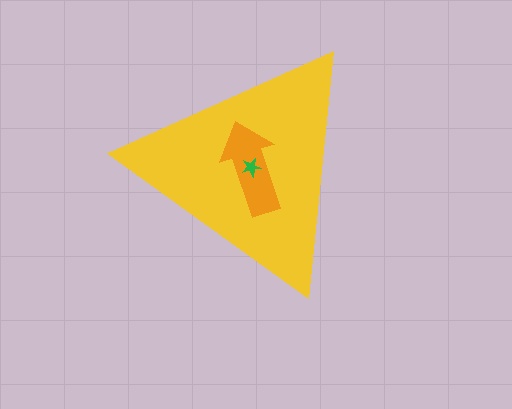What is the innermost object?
The green star.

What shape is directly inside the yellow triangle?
The orange arrow.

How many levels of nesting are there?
3.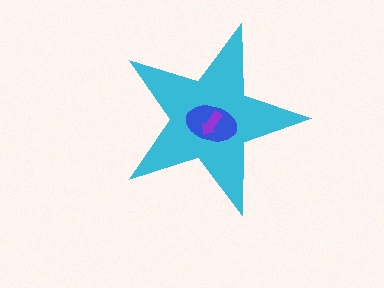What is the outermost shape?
The cyan star.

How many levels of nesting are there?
3.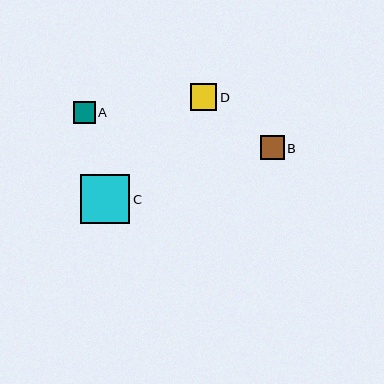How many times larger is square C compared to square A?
Square C is approximately 2.2 times the size of square A.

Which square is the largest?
Square C is the largest with a size of approximately 49 pixels.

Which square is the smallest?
Square A is the smallest with a size of approximately 22 pixels.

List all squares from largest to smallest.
From largest to smallest: C, D, B, A.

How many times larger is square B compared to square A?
Square B is approximately 1.1 times the size of square A.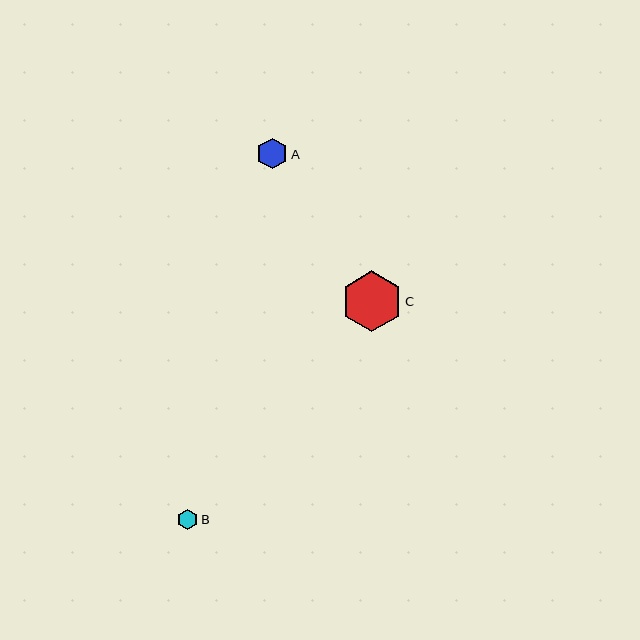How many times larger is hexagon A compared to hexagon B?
Hexagon A is approximately 1.5 times the size of hexagon B.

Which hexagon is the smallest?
Hexagon B is the smallest with a size of approximately 20 pixels.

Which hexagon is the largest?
Hexagon C is the largest with a size of approximately 61 pixels.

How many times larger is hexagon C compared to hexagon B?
Hexagon C is approximately 3.0 times the size of hexagon B.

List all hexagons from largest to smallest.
From largest to smallest: C, A, B.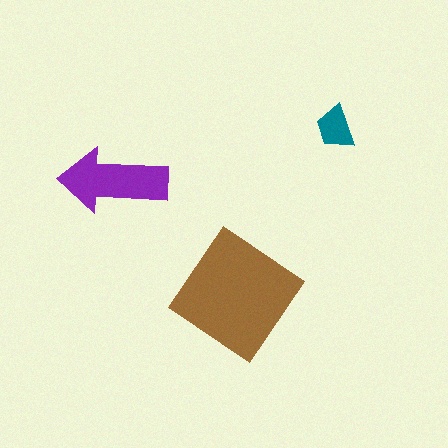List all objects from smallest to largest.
The teal trapezoid, the purple arrow, the brown diamond.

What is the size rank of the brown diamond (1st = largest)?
1st.